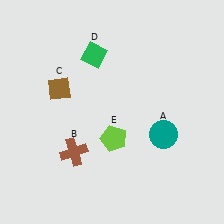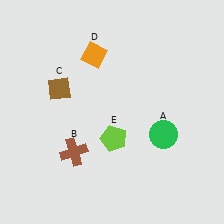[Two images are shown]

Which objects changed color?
A changed from teal to green. D changed from green to orange.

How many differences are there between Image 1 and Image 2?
There are 2 differences between the two images.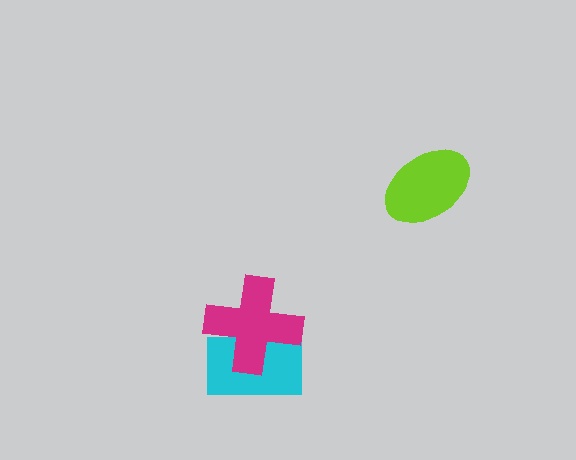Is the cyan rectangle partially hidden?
Yes, it is partially covered by another shape.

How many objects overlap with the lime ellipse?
0 objects overlap with the lime ellipse.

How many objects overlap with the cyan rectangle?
1 object overlaps with the cyan rectangle.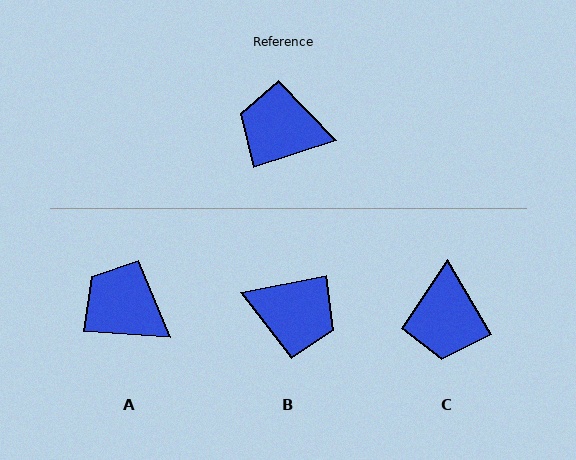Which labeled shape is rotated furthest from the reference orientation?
B, about 173 degrees away.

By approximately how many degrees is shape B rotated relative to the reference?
Approximately 173 degrees counter-clockwise.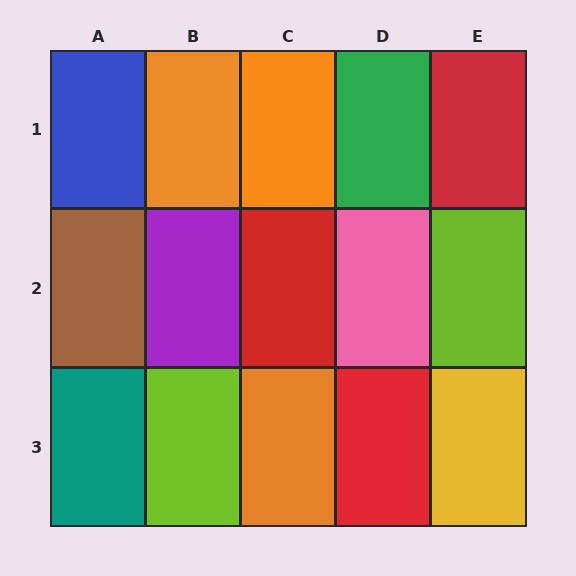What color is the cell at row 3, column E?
Yellow.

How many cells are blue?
1 cell is blue.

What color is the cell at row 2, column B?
Purple.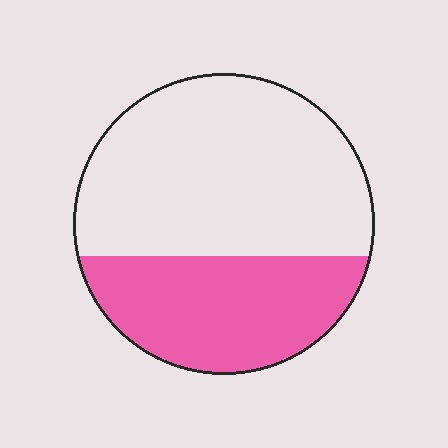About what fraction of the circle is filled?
About three eighths (3/8).